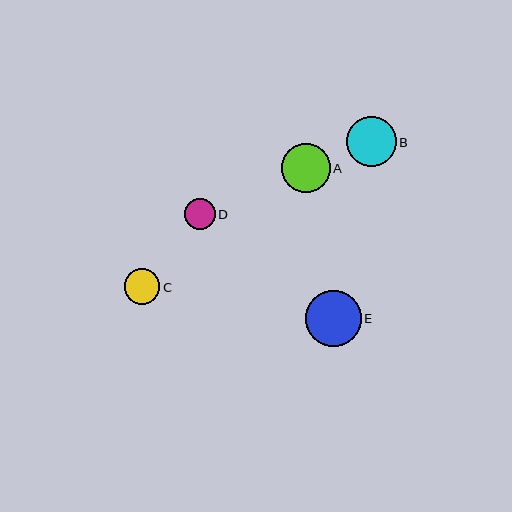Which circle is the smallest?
Circle D is the smallest with a size of approximately 31 pixels.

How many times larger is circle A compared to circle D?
Circle A is approximately 1.6 times the size of circle D.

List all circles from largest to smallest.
From largest to smallest: E, B, A, C, D.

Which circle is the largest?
Circle E is the largest with a size of approximately 56 pixels.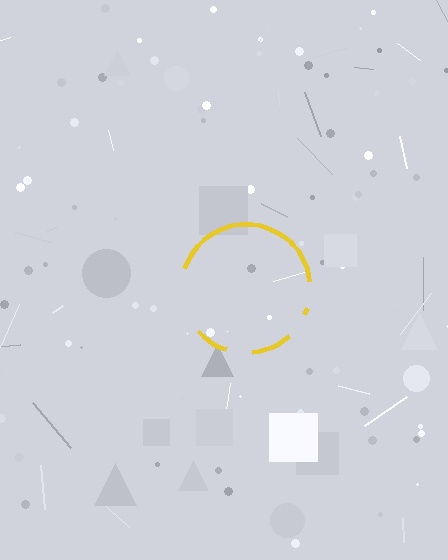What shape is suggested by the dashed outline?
The dashed outline suggests a circle.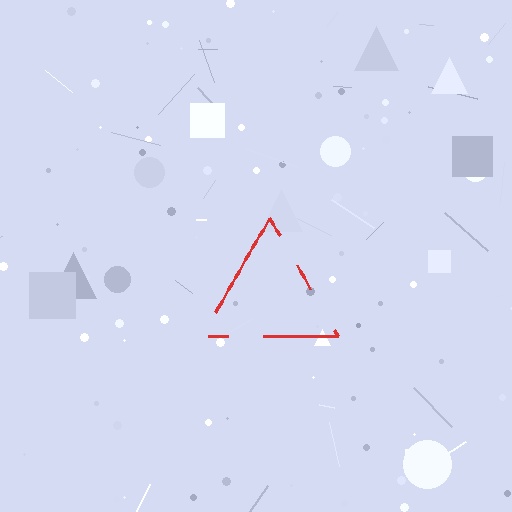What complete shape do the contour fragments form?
The contour fragments form a triangle.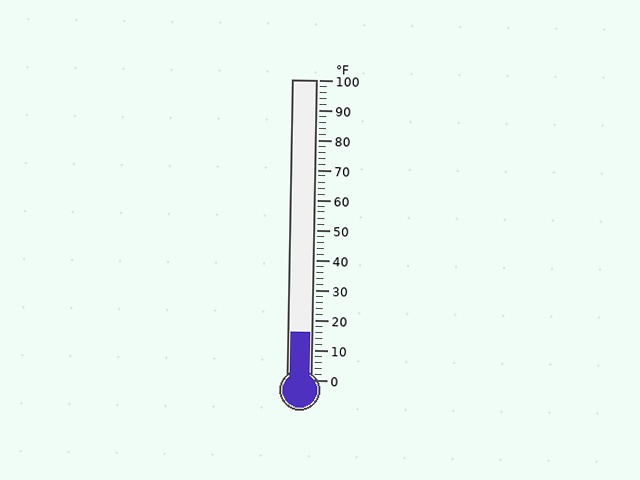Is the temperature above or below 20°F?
The temperature is below 20°F.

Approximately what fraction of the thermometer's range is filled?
The thermometer is filled to approximately 15% of its range.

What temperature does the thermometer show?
The thermometer shows approximately 16°F.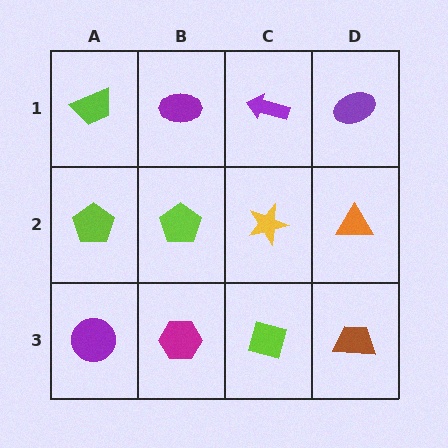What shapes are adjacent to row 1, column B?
A lime pentagon (row 2, column B), a lime trapezoid (row 1, column A), a purple arrow (row 1, column C).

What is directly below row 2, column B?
A magenta hexagon.